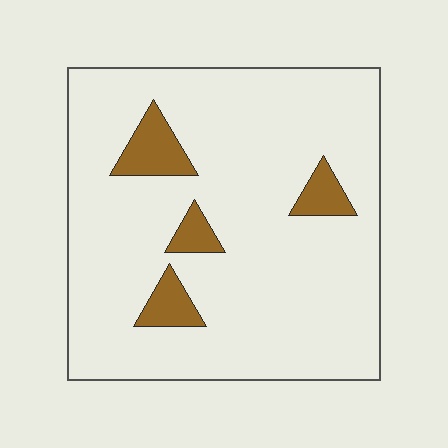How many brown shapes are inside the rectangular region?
4.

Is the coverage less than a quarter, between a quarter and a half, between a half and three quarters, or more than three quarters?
Less than a quarter.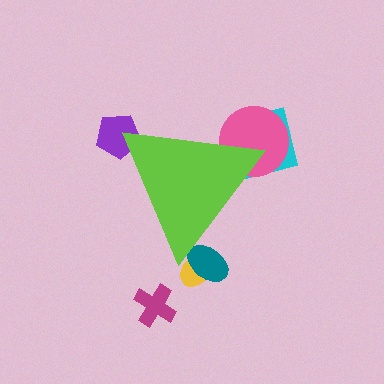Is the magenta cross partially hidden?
No, the magenta cross is fully visible.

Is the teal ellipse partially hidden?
Yes, the teal ellipse is partially hidden behind the lime triangle.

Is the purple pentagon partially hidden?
Yes, the purple pentagon is partially hidden behind the lime triangle.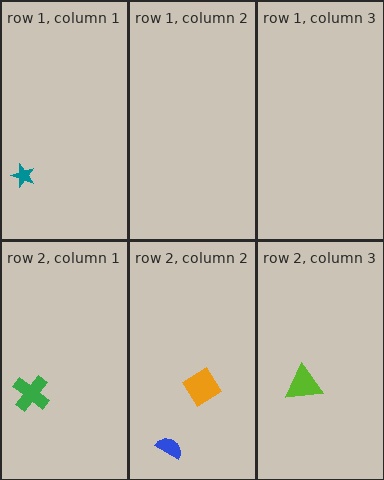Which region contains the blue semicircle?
The row 2, column 2 region.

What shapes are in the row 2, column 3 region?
The lime triangle.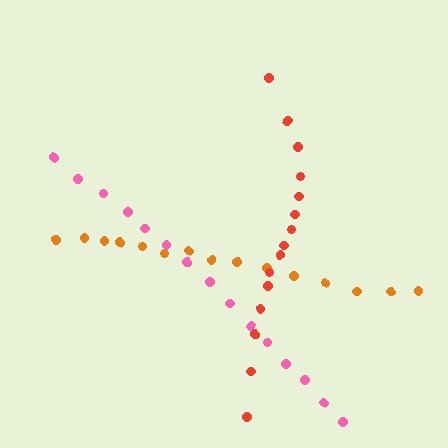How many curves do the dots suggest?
There are 3 distinct paths.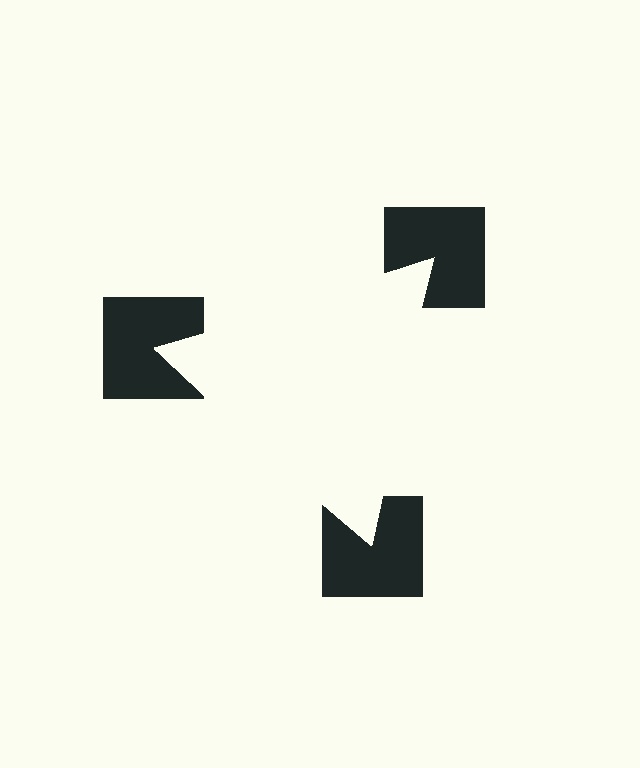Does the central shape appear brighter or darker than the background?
It typically appears slightly brighter than the background, even though no actual brightness change is drawn.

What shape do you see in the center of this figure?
An illusory triangle — its edges are inferred from the aligned wedge cuts in the notched squares, not physically drawn.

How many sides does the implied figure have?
3 sides.